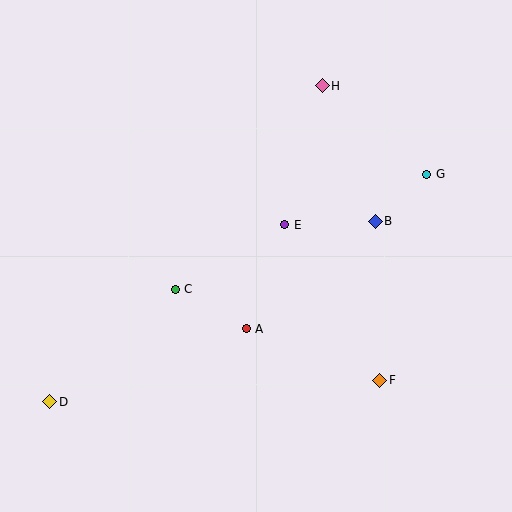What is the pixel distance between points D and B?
The distance between D and B is 372 pixels.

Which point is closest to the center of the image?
Point E at (285, 225) is closest to the center.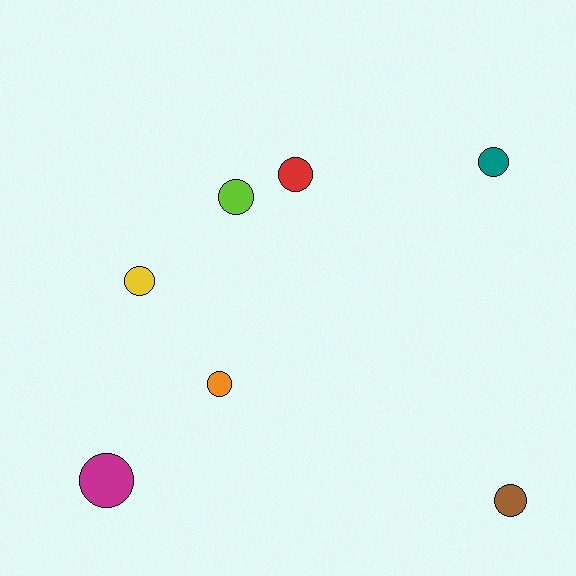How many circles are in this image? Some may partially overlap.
There are 7 circles.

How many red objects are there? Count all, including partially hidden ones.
There is 1 red object.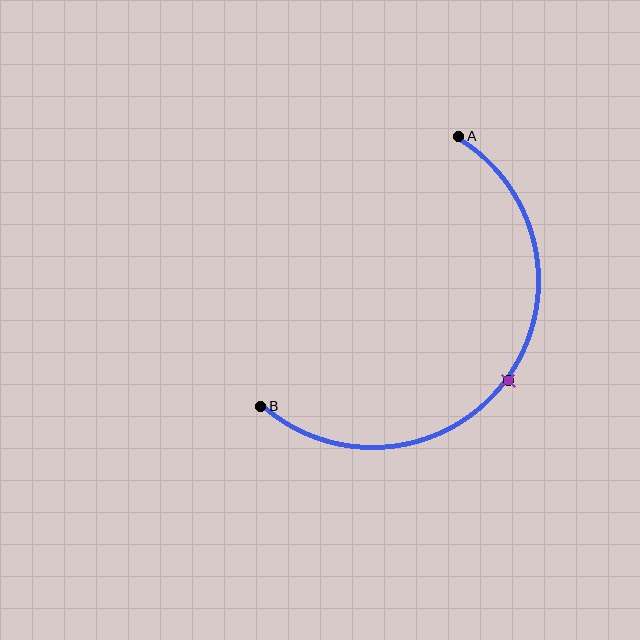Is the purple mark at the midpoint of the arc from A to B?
Yes. The purple mark lies on the arc at equal arc-length from both A and B — it is the arc midpoint.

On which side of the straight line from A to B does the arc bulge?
The arc bulges below and to the right of the straight line connecting A and B.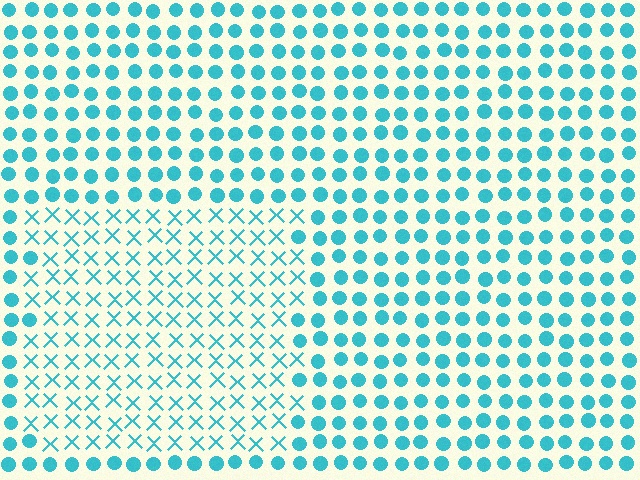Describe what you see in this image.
The image is filled with small cyan elements arranged in a uniform grid. A rectangle-shaped region contains X marks, while the surrounding area contains circles. The boundary is defined purely by the change in element shape.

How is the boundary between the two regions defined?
The boundary is defined by a change in element shape: X marks inside vs. circles outside. All elements share the same color and spacing.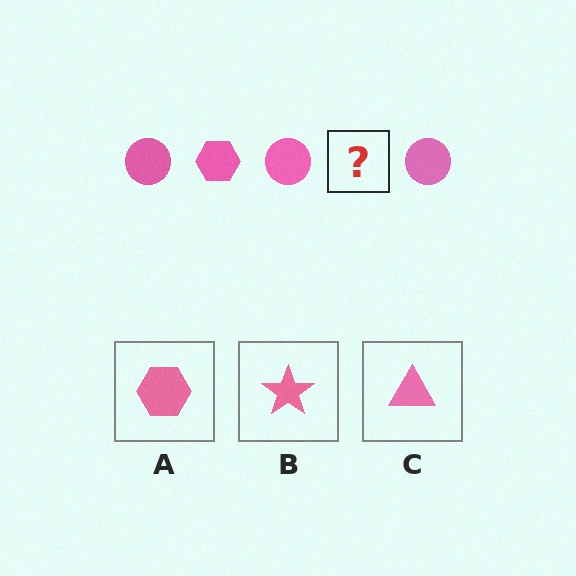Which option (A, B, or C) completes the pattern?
A.